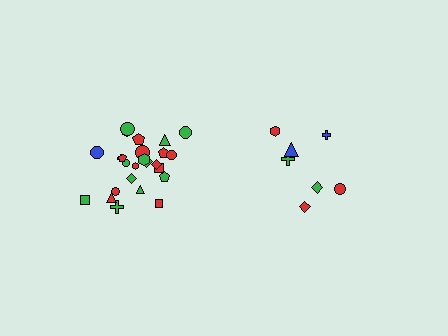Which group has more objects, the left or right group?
The left group.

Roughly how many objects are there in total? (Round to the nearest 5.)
Roughly 30 objects in total.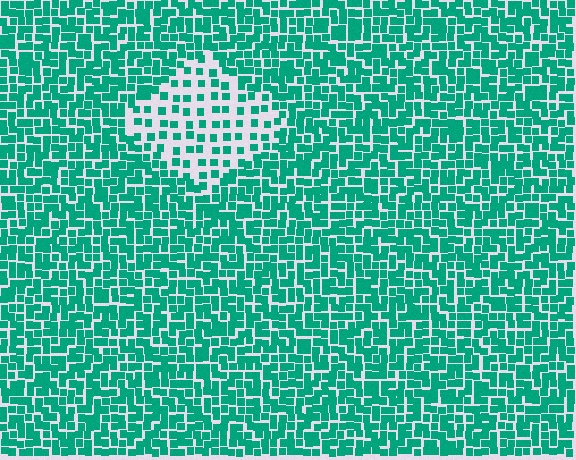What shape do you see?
I see a diamond.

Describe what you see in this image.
The image contains small teal elements arranged at two different densities. A diamond-shaped region is visible where the elements are less densely packed than the surrounding area.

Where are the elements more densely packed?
The elements are more densely packed outside the diamond boundary.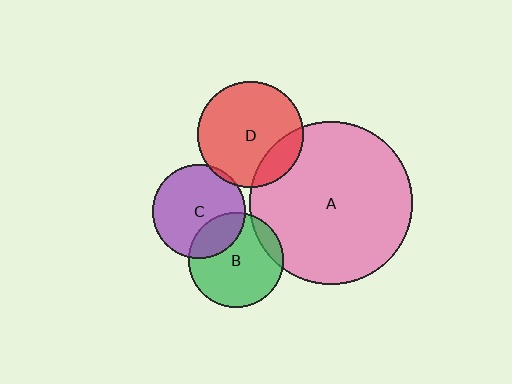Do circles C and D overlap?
Yes.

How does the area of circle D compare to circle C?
Approximately 1.3 times.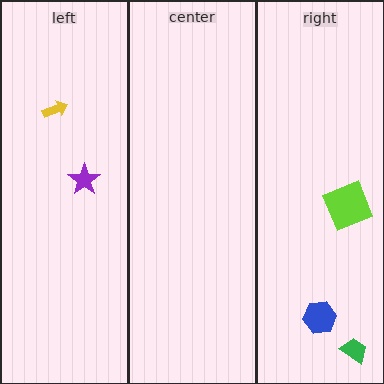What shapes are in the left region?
The yellow arrow, the purple star.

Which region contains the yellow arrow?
The left region.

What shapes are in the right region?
The green trapezoid, the blue hexagon, the lime square.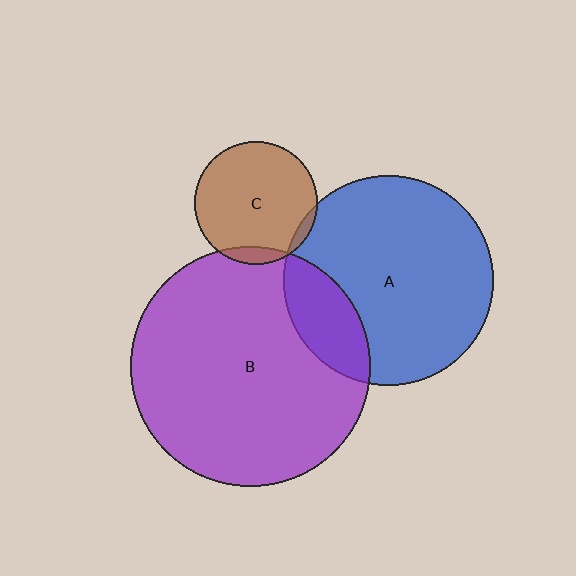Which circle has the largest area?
Circle B (purple).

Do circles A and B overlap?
Yes.